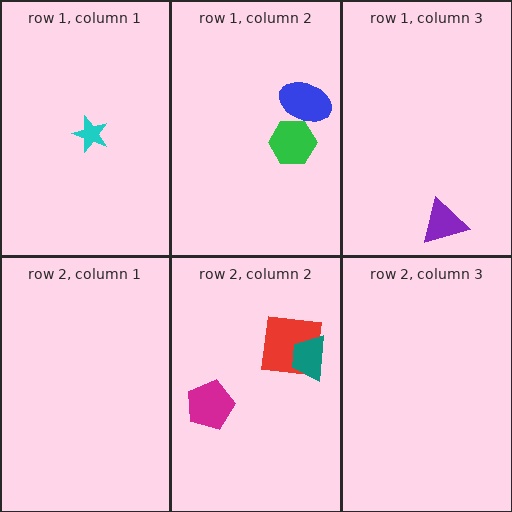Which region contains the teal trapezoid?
The row 2, column 2 region.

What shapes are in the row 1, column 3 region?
The purple triangle.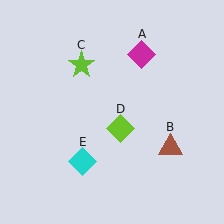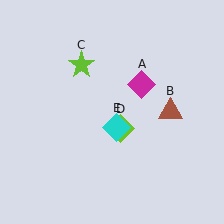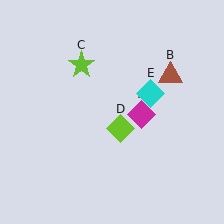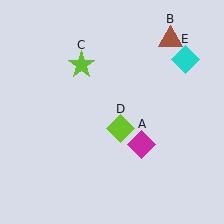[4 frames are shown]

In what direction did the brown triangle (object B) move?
The brown triangle (object B) moved up.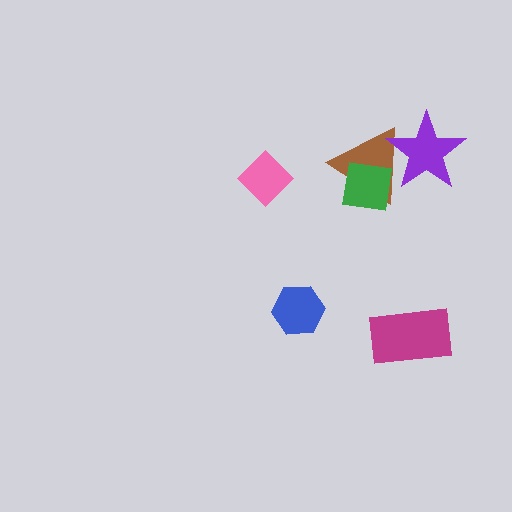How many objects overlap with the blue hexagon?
0 objects overlap with the blue hexagon.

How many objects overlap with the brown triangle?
2 objects overlap with the brown triangle.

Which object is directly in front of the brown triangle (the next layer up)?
The green square is directly in front of the brown triangle.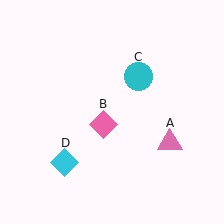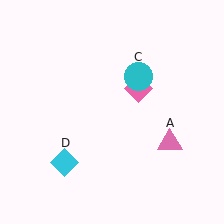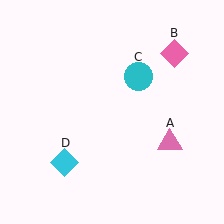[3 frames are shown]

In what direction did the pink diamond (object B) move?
The pink diamond (object B) moved up and to the right.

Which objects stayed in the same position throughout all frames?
Pink triangle (object A) and cyan circle (object C) and cyan diamond (object D) remained stationary.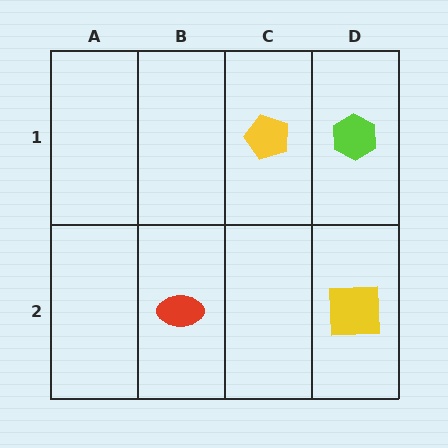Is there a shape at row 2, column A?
No, that cell is empty.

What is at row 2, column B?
A red ellipse.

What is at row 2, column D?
A yellow square.